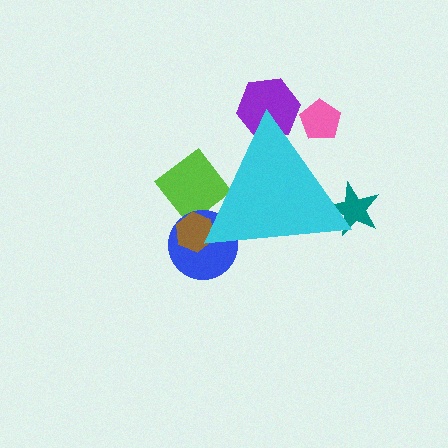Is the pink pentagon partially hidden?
Yes, the pink pentagon is partially hidden behind the cyan triangle.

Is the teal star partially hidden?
Yes, the teal star is partially hidden behind the cyan triangle.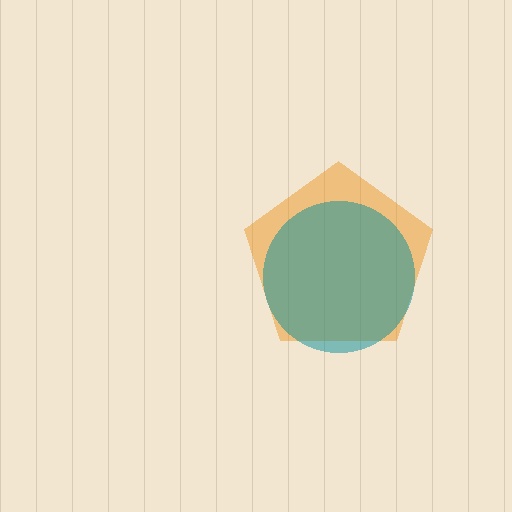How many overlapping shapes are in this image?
There are 2 overlapping shapes in the image.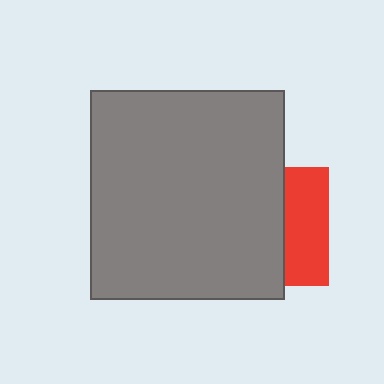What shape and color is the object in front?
The object in front is a gray rectangle.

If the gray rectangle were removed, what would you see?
You would see the complete red square.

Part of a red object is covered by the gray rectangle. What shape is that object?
It is a square.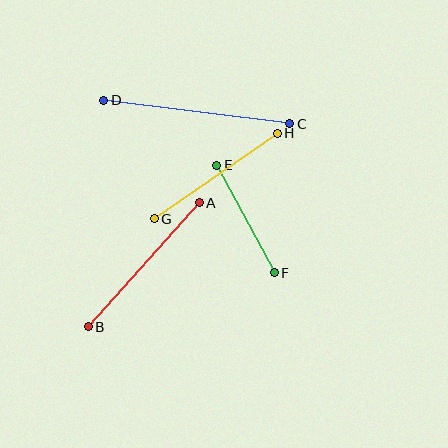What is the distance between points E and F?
The distance is approximately 122 pixels.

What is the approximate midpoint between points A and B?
The midpoint is at approximately (144, 265) pixels.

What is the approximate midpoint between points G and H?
The midpoint is at approximately (216, 176) pixels.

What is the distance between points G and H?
The distance is approximately 150 pixels.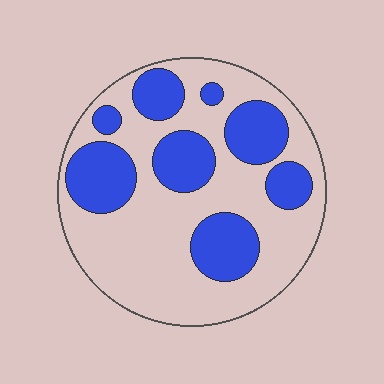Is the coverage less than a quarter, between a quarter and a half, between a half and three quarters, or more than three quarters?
Between a quarter and a half.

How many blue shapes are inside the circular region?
8.